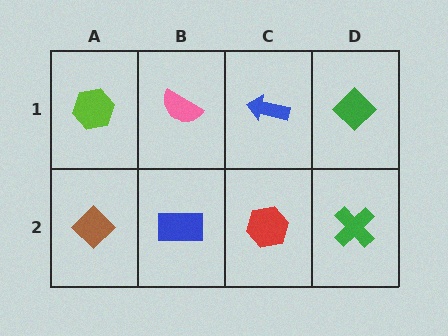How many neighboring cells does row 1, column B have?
3.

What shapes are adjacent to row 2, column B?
A pink semicircle (row 1, column B), a brown diamond (row 2, column A), a red hexagon (row 2, column C).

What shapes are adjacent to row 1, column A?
A brown diamond (row 2, column A), a pink semicircle (row 1, column B).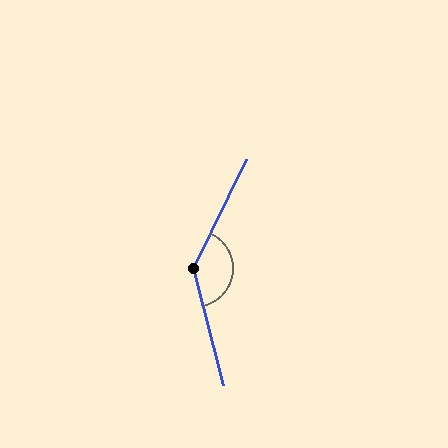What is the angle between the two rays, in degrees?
Approximately 140 degrees.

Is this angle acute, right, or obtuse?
It is obtuse.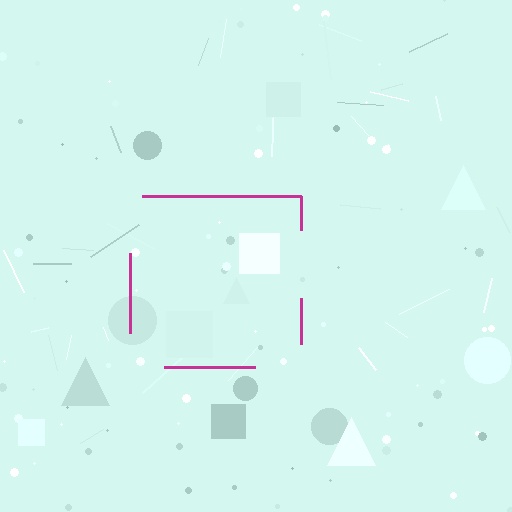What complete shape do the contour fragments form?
The contour fragments form a square.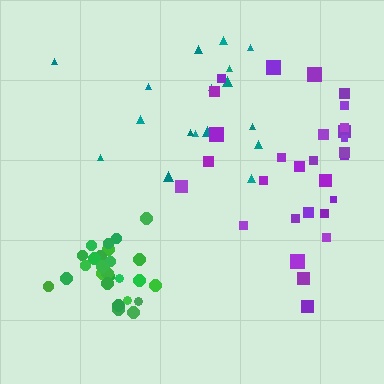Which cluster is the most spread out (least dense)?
Purple.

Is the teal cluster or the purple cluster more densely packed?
Teal.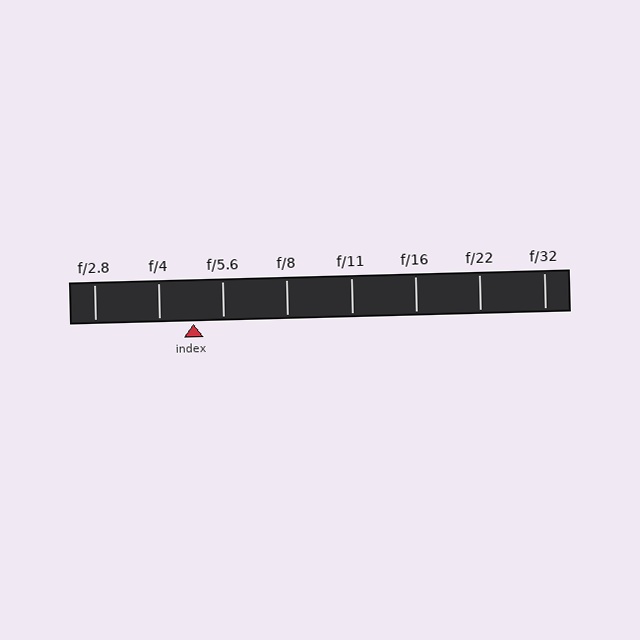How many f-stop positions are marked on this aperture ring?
There are 8 f-stop positions marked.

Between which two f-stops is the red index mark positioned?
The index mark is between f/4 and f/5.6.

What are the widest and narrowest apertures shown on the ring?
The widest aperture shown is f/2.8 and the narrowest is f/32.